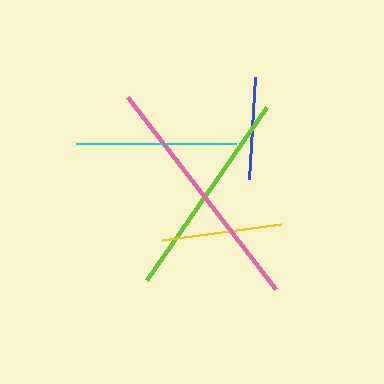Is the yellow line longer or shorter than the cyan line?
The cyan line is longer than the yellow line.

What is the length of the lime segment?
The lime segment is approximately 211 pixels long.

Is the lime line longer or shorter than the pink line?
The pink line is longer than the lime line.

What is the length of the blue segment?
The blue segment is approximately 102 pixels long.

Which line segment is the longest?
The pink line is the longest at approximately 242 pixels.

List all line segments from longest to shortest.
From longest to shortest: pink, lime, cyan, yellow, blue.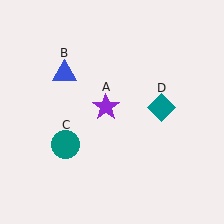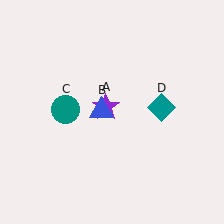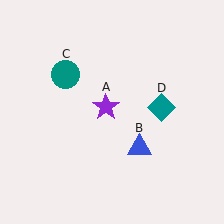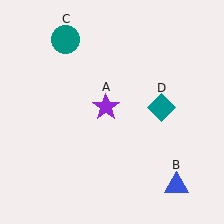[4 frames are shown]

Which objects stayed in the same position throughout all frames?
Purple star (object A) and teal diamond (object D) remained stationary.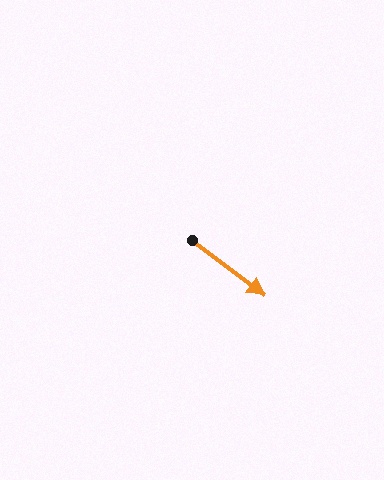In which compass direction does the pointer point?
Southeast.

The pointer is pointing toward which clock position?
Roughly 4 o'clock.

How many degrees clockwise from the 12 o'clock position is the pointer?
Approximately 127 degrees.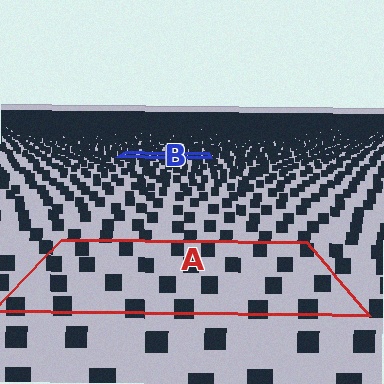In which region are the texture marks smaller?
The texture marks are smaller in region B, because it is farther away.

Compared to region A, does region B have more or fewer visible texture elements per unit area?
Region B has more texture elements per unit area — they are packed more densely because it is farther away.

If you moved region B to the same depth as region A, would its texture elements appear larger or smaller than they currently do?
They would appear larger. At a closer depth, the same texture elements are projected at a bigger on-screen size.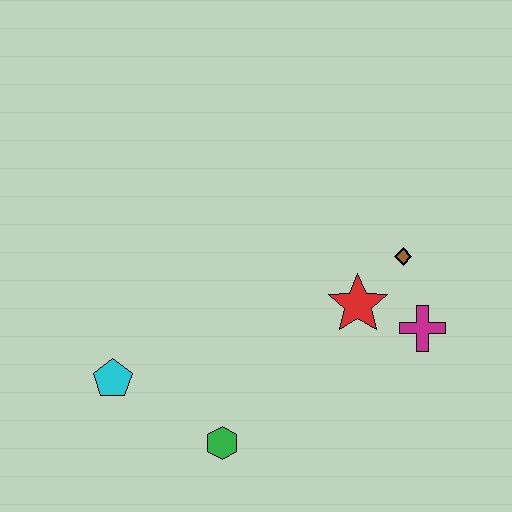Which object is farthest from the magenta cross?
The cyan pentagon is farthest from the magenta cross.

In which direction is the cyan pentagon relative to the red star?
The cyan pentagon is to the left of the red star.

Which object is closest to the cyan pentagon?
The green hexagon is closest to the cyan pentagon.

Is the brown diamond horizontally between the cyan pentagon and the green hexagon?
No